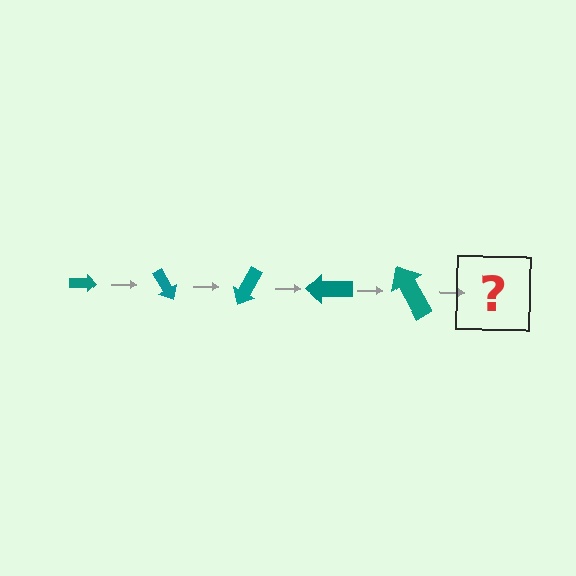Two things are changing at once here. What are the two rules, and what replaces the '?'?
The two rules are that the arrow grows larger each step and it rotates 60 degrees each step. The '?' should be an arrow, larger than the previous one and rotated 300 degrees from the start.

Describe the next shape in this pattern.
It should be an arrow, larger than the previous one and rotated 300 degrees from the start.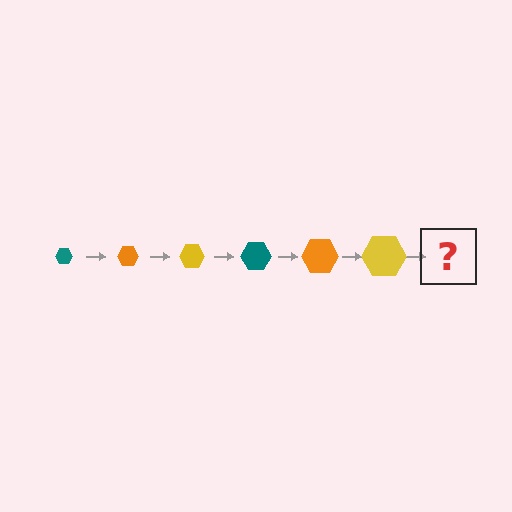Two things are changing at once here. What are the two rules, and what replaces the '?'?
The two rules are that the hexagon grows larger each step and the color cycles through teal, orange, and yellow. The '?' should be a teal hexagon, larger than the previous one.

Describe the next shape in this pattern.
It should be a teal hexagon, larger than the previous one.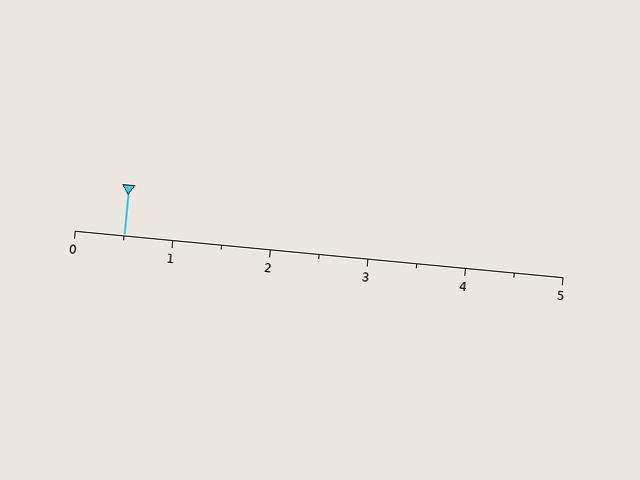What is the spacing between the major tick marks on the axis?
The major ticks are spaced 1 apart.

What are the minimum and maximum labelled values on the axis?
The axis runs from 0 to 5.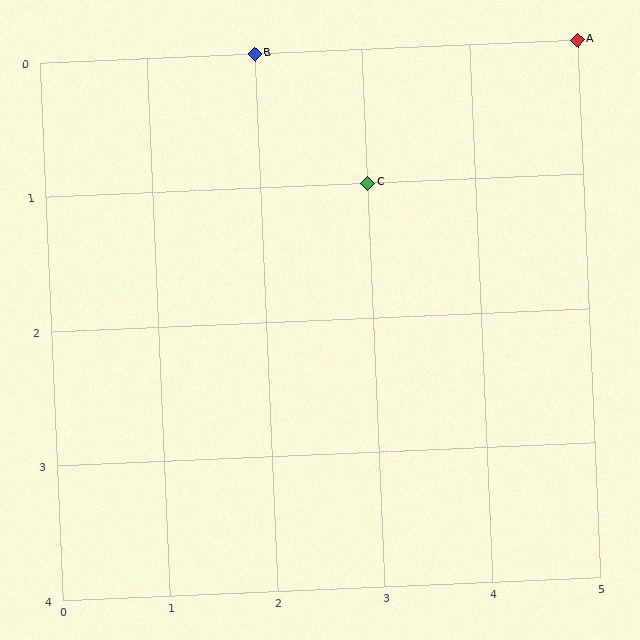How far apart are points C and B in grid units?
Points C and B are 1 column and 1 row apart (about 1.4 grid units diagonally).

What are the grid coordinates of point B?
Point B is at grid coordinates (2, 0).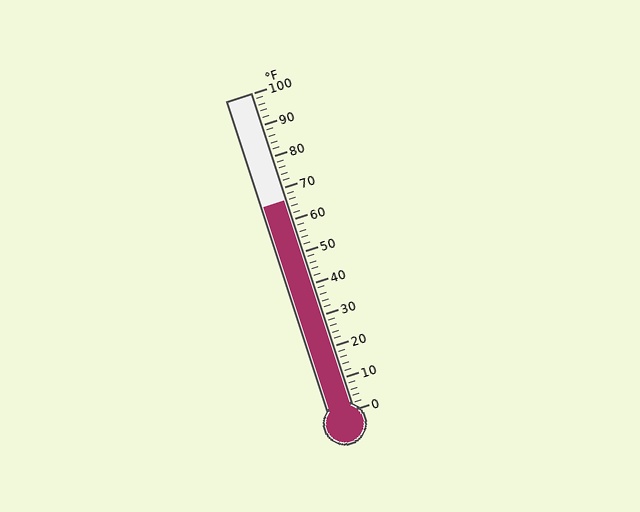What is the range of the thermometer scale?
The thermometer scale ranges from 0°F to 100°F.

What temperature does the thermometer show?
The thermometer shows approximately 66°F.